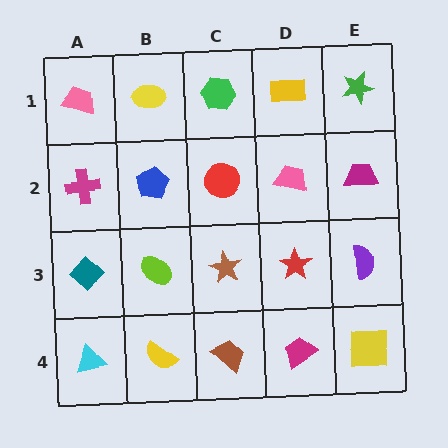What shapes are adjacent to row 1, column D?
A pink trapezoid (row 2, column D), a green hexagon (row 1, column C), a green star (row 1, column E).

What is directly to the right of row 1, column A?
A yellow ellipse.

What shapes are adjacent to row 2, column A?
A pink trapezoid (row 1, column A), a teal diamond (row 3, column A), a blue pentagon (row 2, column B).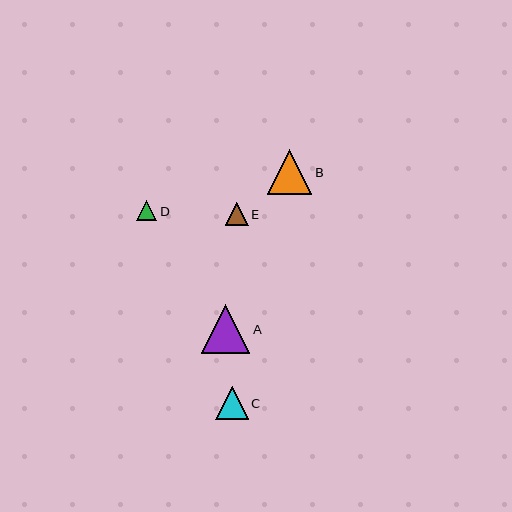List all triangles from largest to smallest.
From largest to smallest: A, B, C, E, D.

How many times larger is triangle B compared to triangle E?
Triangle B is approximately 1.9 times the size of triangle E.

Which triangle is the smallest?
Triangle D is the smallest with a size of approximately 21 pixels.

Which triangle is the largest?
Triangle A is the largest with a size of approximately 49 pixels.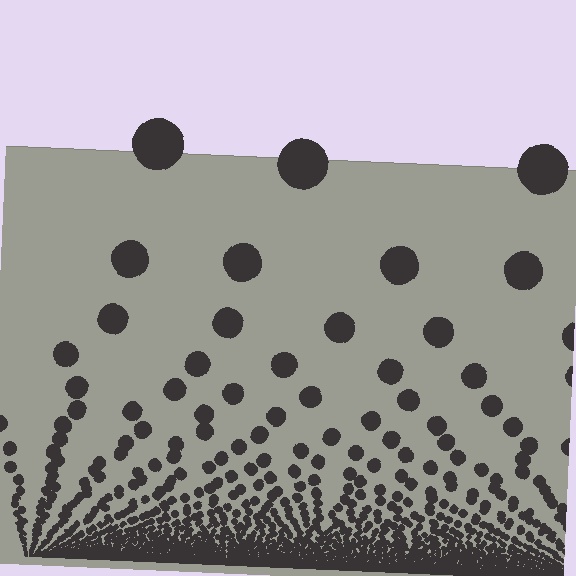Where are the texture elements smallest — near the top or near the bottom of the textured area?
Near the bottom.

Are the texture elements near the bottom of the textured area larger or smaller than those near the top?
Smaller. The gradient is inverted — elements near the bottom are smaller and denser.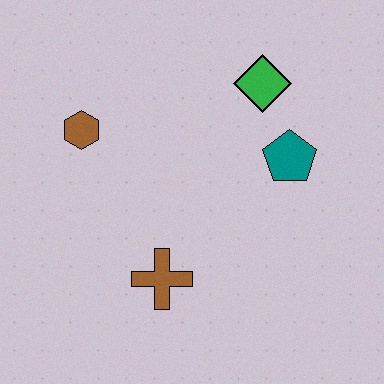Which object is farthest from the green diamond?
The brown cross is farthest from the green diamond.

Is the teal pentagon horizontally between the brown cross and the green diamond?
No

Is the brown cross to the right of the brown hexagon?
Yes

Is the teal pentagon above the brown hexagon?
No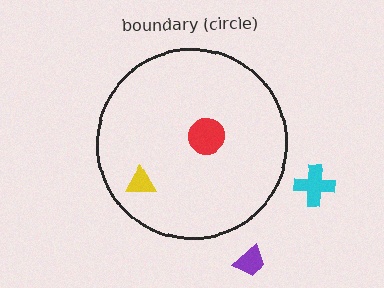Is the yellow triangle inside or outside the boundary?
Inside.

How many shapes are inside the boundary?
2 inside, 2 outside.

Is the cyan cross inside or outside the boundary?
Outside.